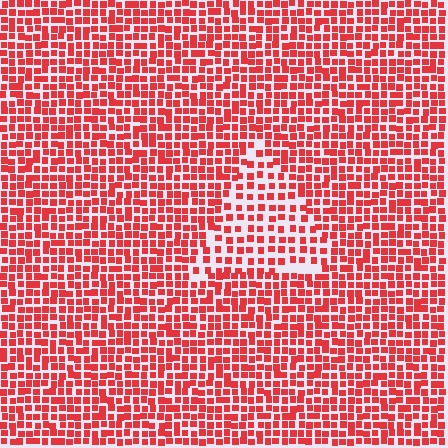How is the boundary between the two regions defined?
The boundary is defined by a change in element density (approximately 1.7x ratio). All elements are the same color, size, and shape.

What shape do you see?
I see a triangle.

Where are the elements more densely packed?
The elements are more densely packed outside the triangle boundary.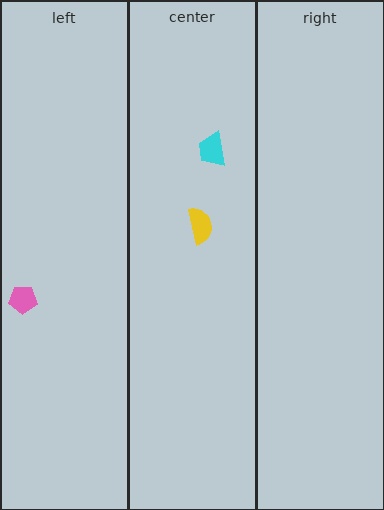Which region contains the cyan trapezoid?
The center region.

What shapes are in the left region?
The pink pentagon.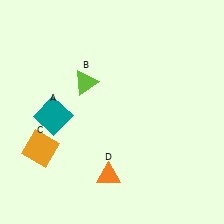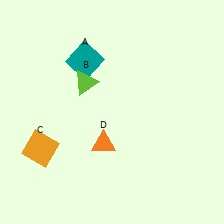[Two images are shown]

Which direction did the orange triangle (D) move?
The orange triangle (D) moved up.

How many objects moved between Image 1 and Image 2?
2 objects moved between the two images.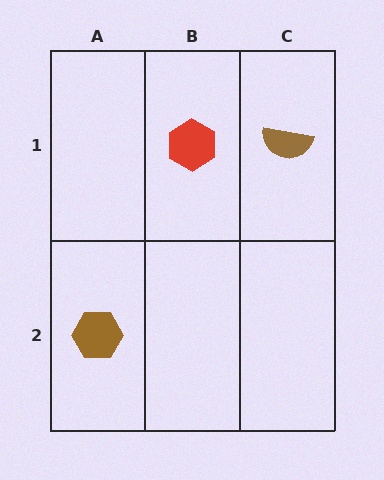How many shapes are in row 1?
2 shapes.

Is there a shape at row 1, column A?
No, that cell is empty.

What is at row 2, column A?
A brown hexagon.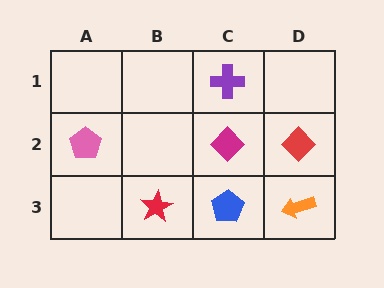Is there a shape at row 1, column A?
No, that cell is empty.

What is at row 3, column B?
A red star.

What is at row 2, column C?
A magenta diamond.